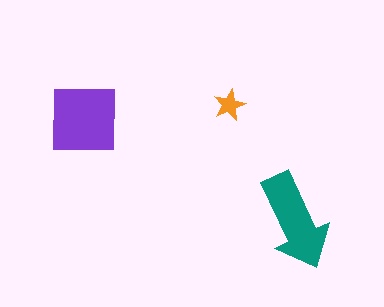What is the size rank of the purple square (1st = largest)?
1st.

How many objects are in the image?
There are 3 objects in the image.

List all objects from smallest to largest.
The orange star, the teal arrow, the purple square.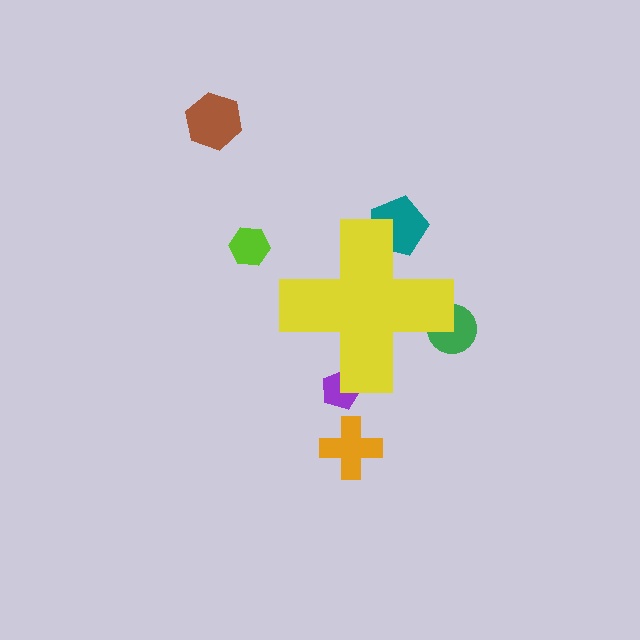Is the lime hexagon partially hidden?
No, the lime hexagon is fully visible.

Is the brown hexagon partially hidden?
No, the brown hexagon is fully visible.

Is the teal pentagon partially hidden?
Yes, the teal pentagon is partially hidden behind the yellow cross.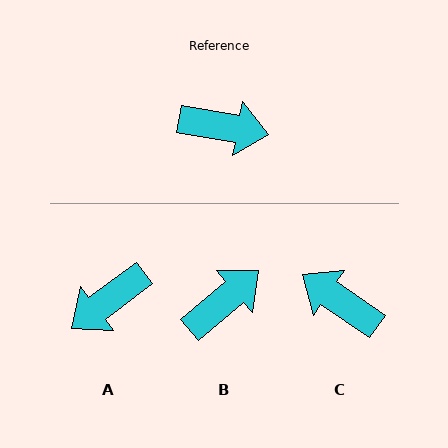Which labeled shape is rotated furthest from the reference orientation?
C, about 155 degrees away.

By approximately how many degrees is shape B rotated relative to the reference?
Approximately 50 degrees counter-clockwise.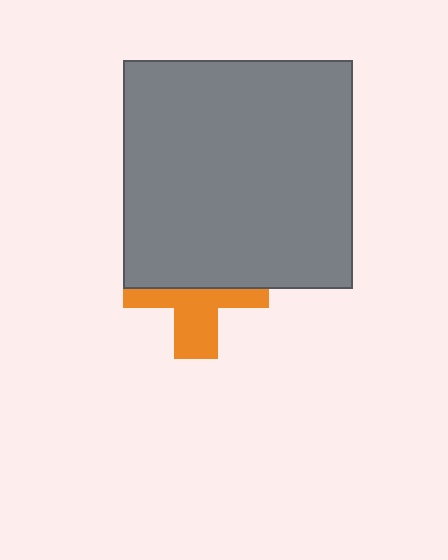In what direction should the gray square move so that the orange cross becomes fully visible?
The gray square should move up. That is the shortest direction to clear the overlap and leave the orange cross fully visible.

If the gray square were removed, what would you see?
You would see the complete orange cross.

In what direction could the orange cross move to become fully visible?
The orange cross could move down. That would shift it out from behind the gray square entirely.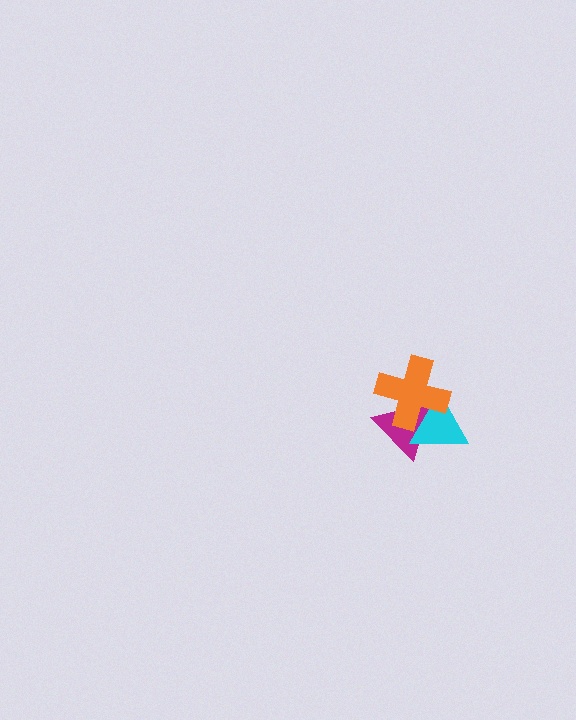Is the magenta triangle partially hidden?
Yes, it is partially covered by another shape.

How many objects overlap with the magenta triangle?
2 objects overlap with the magenta triangle.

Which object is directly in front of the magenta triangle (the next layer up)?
The cyan triangle is directly in front of the magenta triangle.